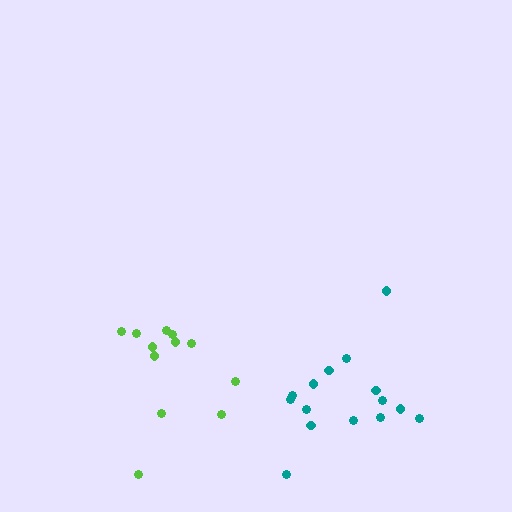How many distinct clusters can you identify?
There are 2 distinct clusters.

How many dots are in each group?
Group 1: 15 dots, Group 2: 12 dots (27 total).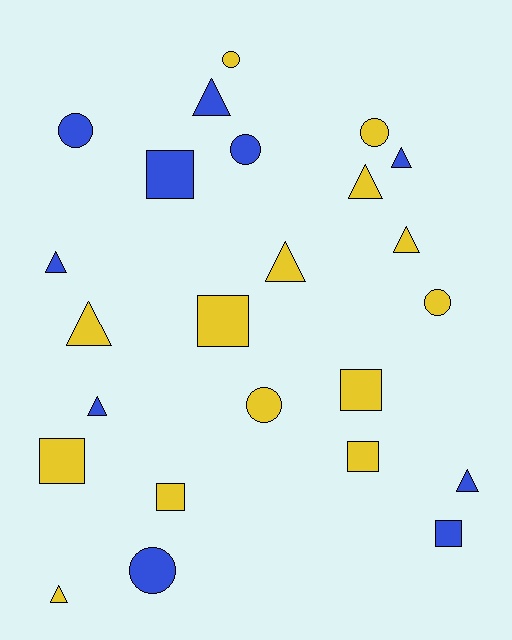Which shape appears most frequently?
Triangle, with 10 objects.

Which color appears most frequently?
Yellow, with 14 objects.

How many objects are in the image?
There are 24 objects.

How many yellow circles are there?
There are 4 yellow circles.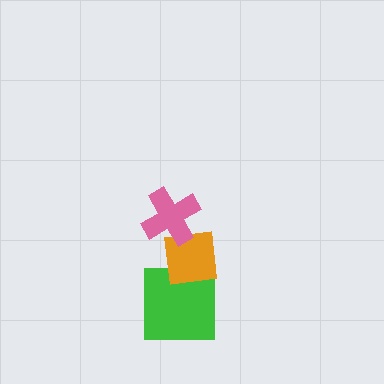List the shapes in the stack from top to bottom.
From top to bottom: the pink cross, the orange square, the green square.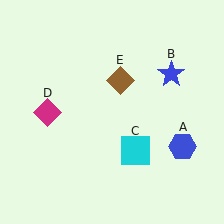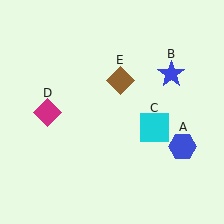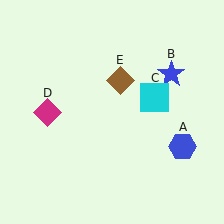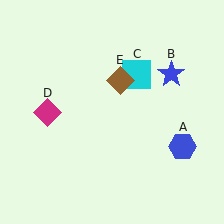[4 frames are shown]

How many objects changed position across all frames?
1 object changed position: cyan square (object C).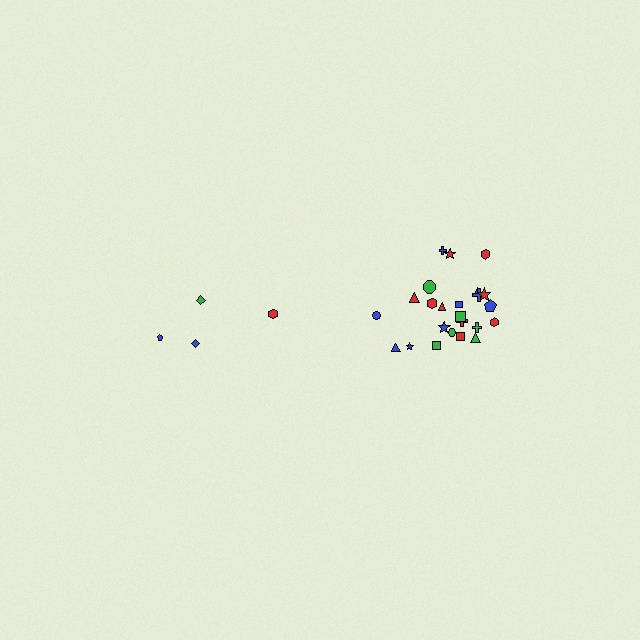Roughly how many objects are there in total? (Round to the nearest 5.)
Roughly 30 objects in total.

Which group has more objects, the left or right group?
The right group.